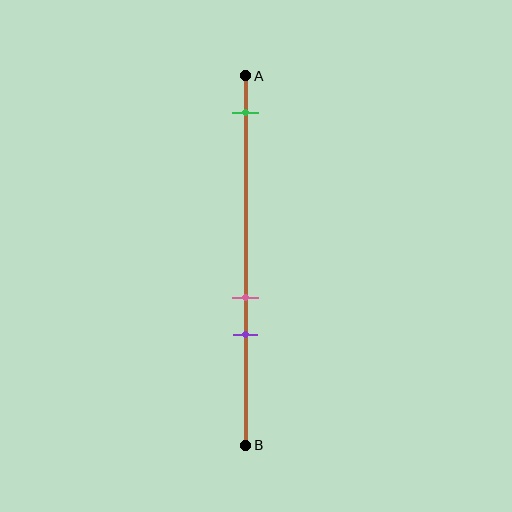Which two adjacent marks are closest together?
The pink and purple marks are the closest adjacent pair.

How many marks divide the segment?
There are 3 marks dividing the segment.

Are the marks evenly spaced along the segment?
No, the marks are not evenly spaced.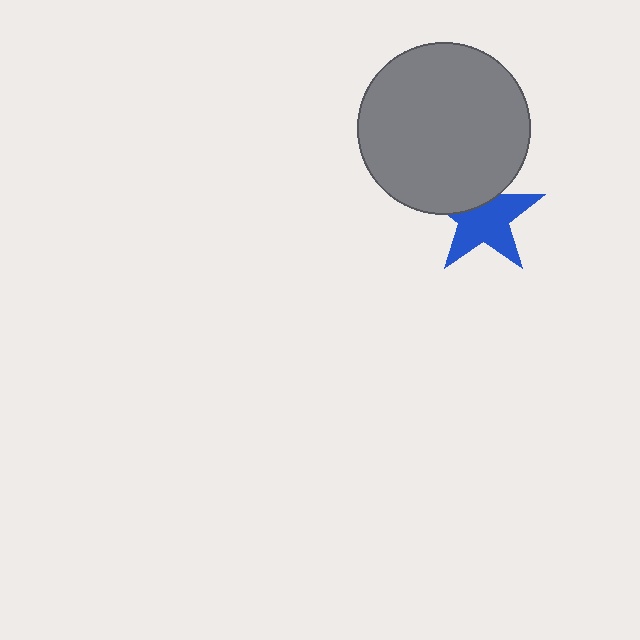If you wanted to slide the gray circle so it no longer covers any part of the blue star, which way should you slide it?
Slide it up — that is the most direct way to separate the two shapes.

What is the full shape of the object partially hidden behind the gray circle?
The partially hidden object is a blue star.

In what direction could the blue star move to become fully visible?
The blue star could move down. That would shift it out from behind the gray circle entirely.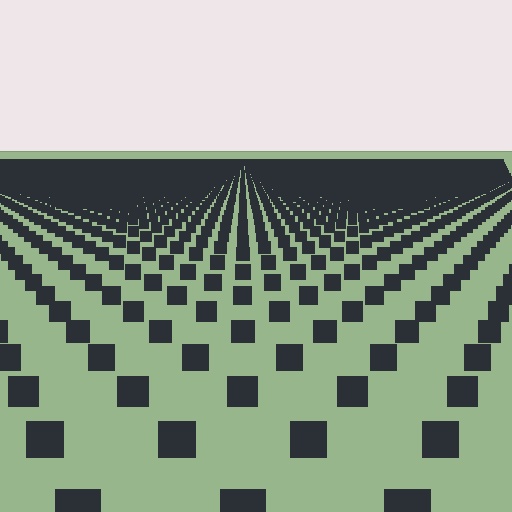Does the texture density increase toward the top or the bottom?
Density increases toward the top.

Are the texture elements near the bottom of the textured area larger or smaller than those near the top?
Larger. Near the bottom, elements are closer to the viewer and appear at a bigger on-screen size.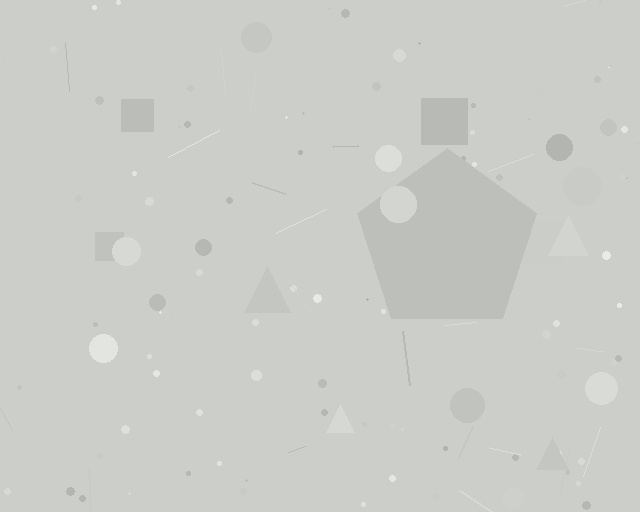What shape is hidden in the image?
A pentagon is hidden in the image.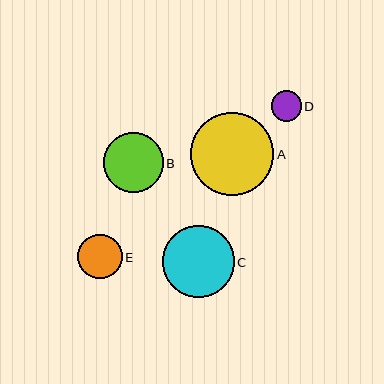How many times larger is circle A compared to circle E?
Circle A is approximately 1.9 times the size of circle E.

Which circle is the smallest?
Circle D is the smallest with a size of approximately 30 pixels.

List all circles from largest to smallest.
From largest to smallest: A, C, B, E, D.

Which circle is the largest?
Circle A is the largest with a size of approximately 83 pixels.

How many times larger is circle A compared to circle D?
Circle A is approximately 2.7 times the size of circle D.